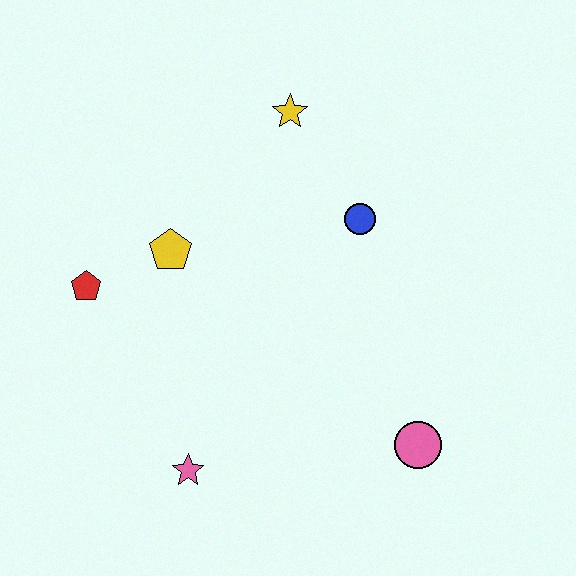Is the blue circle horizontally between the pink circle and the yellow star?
Yes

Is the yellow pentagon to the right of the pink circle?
No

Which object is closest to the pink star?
The red pentagon is closest to the pink star.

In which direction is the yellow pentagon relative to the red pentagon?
The yellow pentagon is to the right of the red pentagon.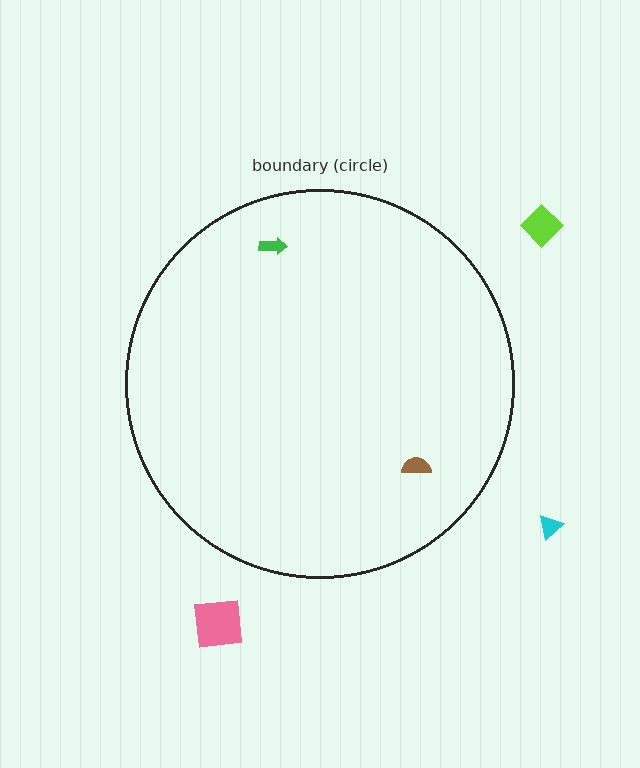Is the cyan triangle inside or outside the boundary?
Outside.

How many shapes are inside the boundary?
2 inside, 3 outside.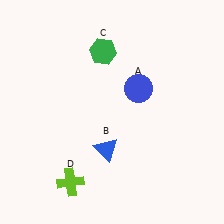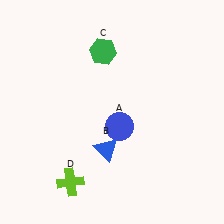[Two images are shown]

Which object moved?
The blue circle (A) moved down.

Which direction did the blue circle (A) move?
The blue circle (A) moved down.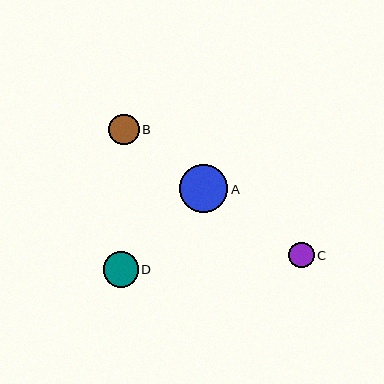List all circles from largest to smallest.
From largest to smallest: A, D, B, C.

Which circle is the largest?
Circle A is the largest with a size of approximately 48 pixels.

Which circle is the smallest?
Circle C is the smallest with a size of approximately 26 pixels.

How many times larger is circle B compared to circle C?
Circle B is approximately 1.2 times the size of circle C.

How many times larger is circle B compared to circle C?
Circle B is approximately 1.2 times the size of circle C.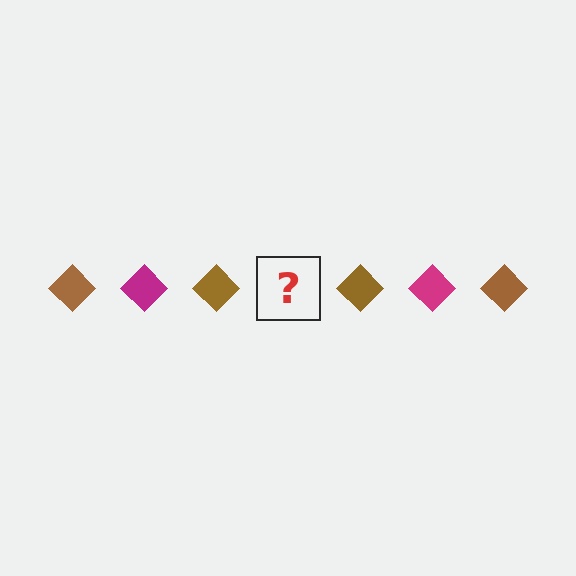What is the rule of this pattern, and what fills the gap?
The rule is that the pattern cycles through brown, magenta diamonds. The gap should be filled with a magenta diamond.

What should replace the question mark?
The question mark should be replaced with a magenta diamond.